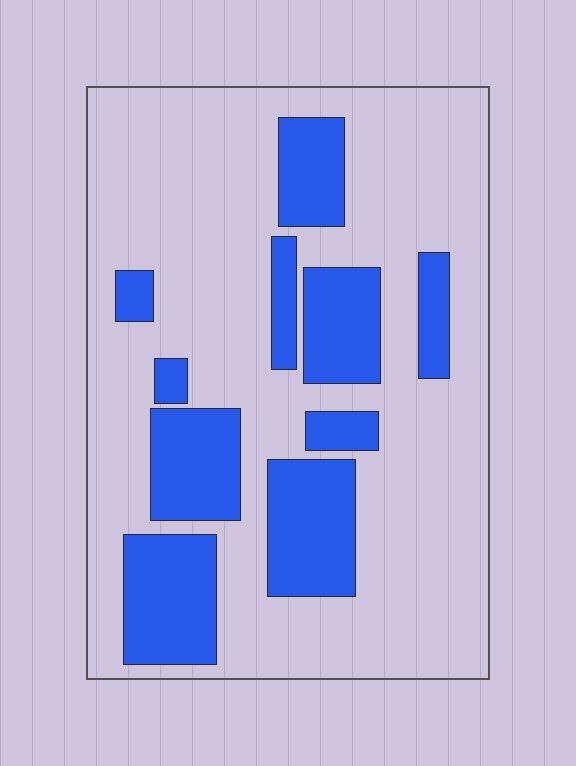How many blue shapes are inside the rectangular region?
10.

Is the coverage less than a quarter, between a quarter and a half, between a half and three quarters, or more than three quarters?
Between a quarter and a half.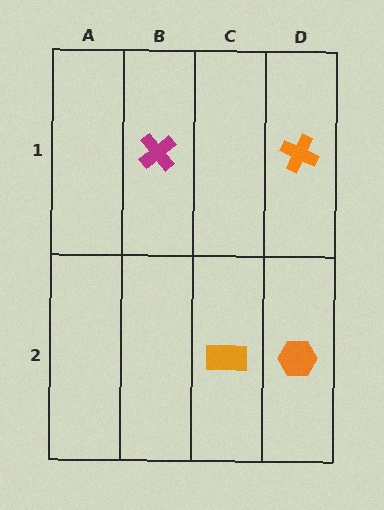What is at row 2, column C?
An orange rectangle.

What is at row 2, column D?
An orange hexagon.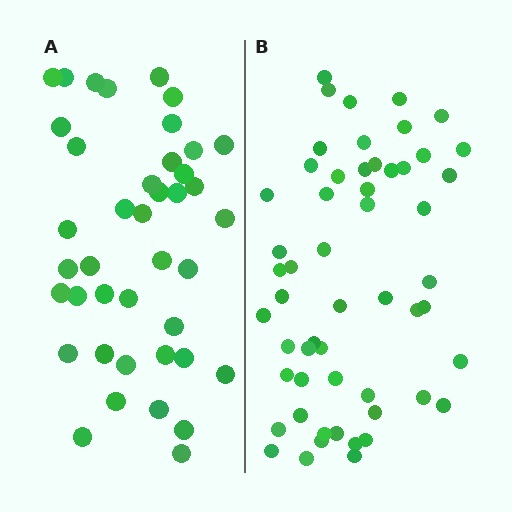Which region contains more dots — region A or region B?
Region B (the right region) has more dots.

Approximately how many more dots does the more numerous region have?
Region B has approximately 15 more dots than region A.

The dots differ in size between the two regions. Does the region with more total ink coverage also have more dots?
No. Region A has more total ink coverage because its dots are larger, but region B actually contains more individual dots. Total area can be misleading — the number of items is what matters here.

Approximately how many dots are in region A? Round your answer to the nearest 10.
About 40 dots. (The exact count is 41, which rounds to 40.)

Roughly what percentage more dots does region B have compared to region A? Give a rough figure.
About 35% more.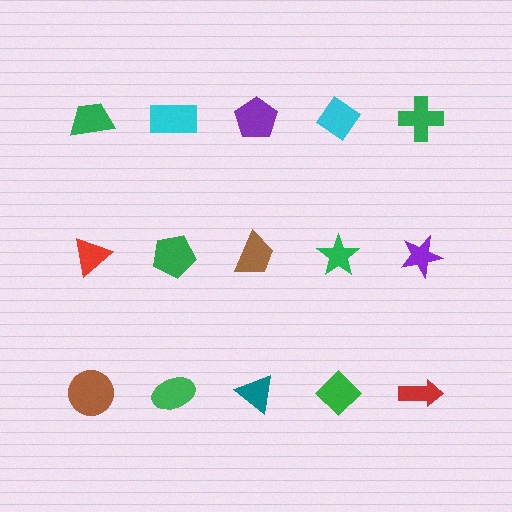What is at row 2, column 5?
A purple star.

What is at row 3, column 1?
A brown circle.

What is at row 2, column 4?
A green star.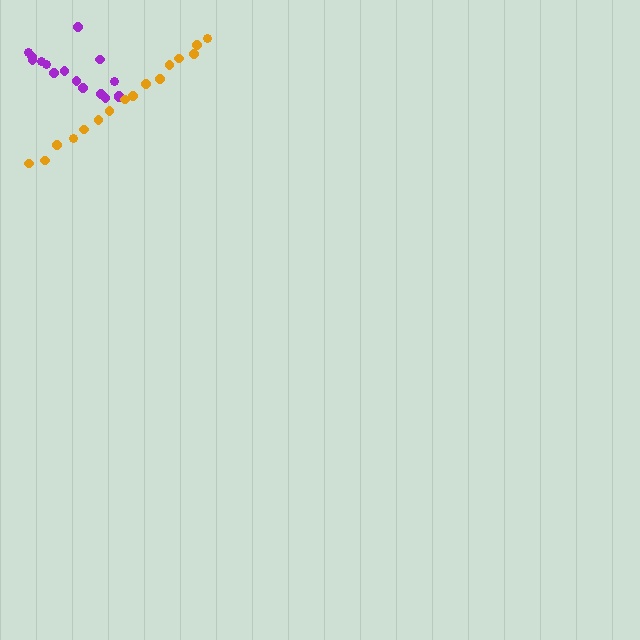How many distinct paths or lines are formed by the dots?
There are 2 distinct paths.